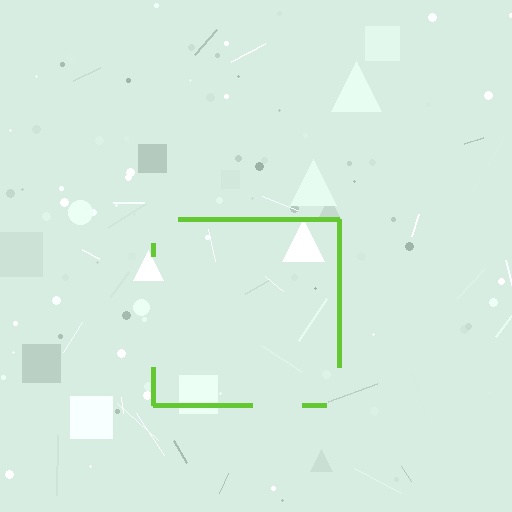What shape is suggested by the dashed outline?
The dashed outline suggests a square.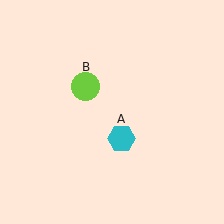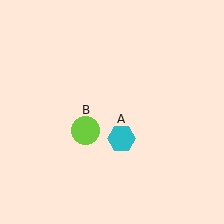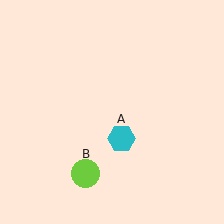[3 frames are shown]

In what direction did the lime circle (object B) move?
The lime circle (object B) moved down.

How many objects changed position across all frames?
1 object changed position: lime circle (object B).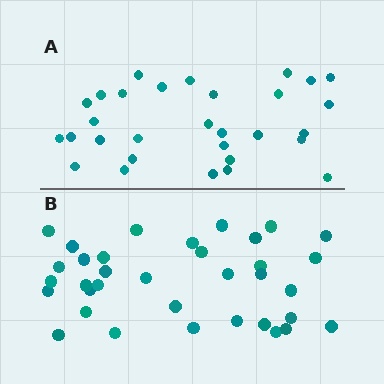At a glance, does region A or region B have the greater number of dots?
Region B (the bottom region) has more dots.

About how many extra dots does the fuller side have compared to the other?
Region B has about 5 more dots than region A.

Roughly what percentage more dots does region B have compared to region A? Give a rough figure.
About 15% more.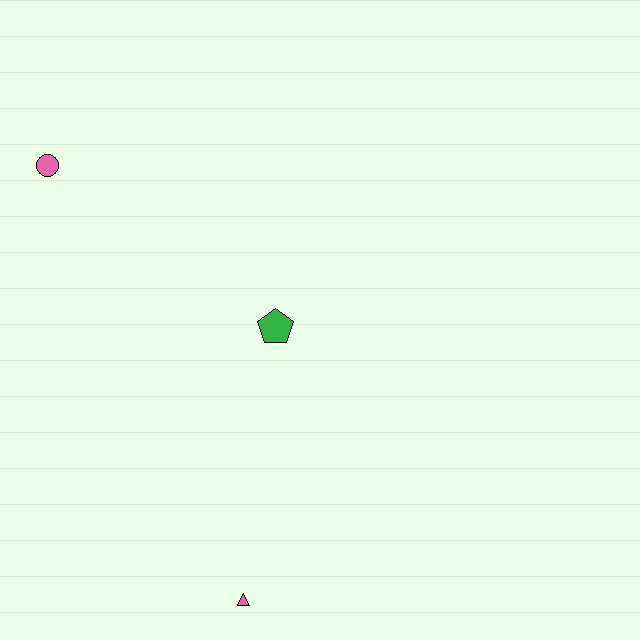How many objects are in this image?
There are 3 objects.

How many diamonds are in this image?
There are no diamonds.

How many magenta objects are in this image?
There are no magenta objects.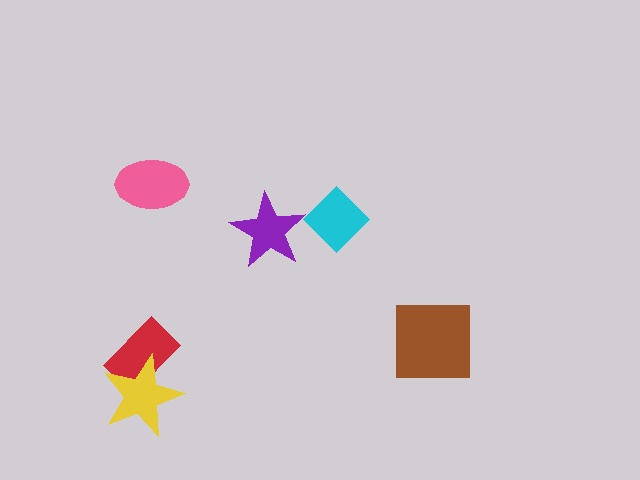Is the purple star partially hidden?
No, no other shape covers it.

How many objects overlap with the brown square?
0 objects overlap with the brown square.